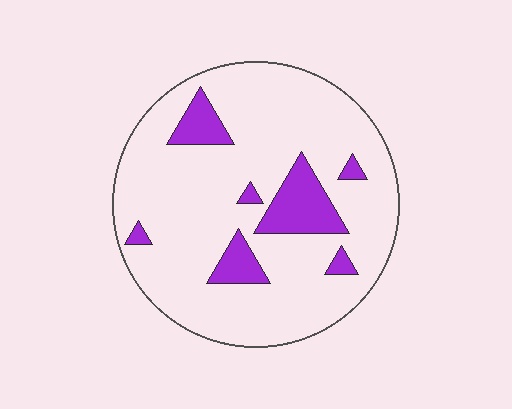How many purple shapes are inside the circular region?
7.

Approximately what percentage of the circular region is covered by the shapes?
Approximately 15%.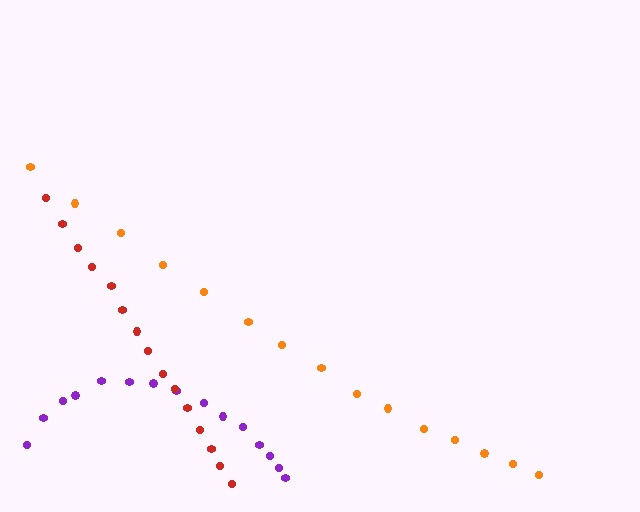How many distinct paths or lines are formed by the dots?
There are 3 distinct paths.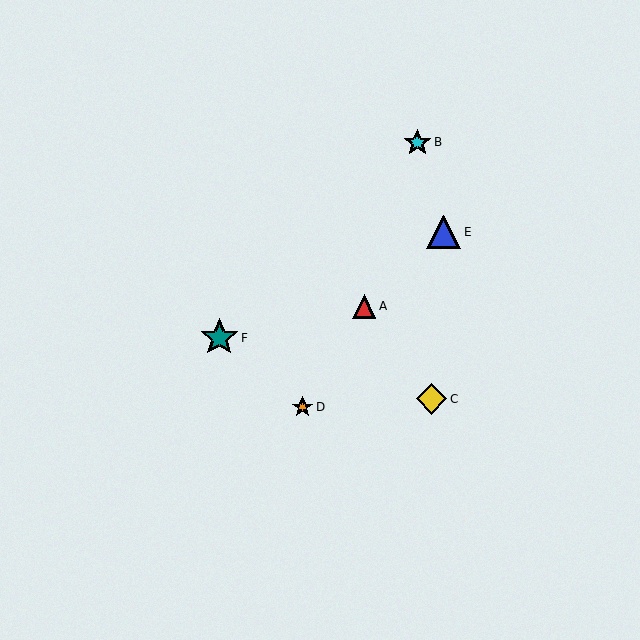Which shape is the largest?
The teal star (labeled F) is the largest.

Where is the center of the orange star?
The center of the orange star is at (302, 407).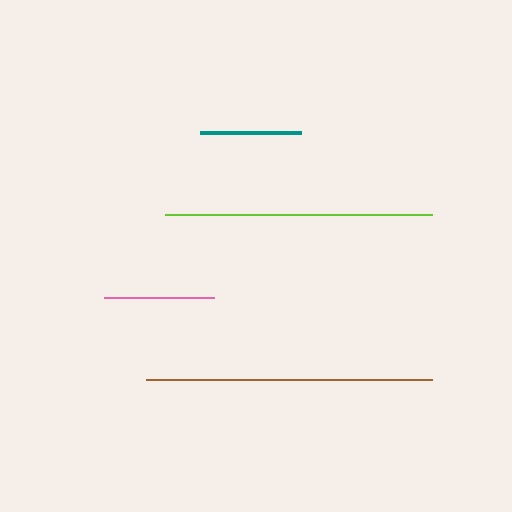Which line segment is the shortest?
The teal line is the shortest at approximately 101 pixels.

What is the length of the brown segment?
The brown segment is approximately 286 pixels long.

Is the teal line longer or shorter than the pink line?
The pink line is longer than the teal line.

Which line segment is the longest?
The brown line is the longest at approximately 286 pixels.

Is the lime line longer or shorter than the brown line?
The brown line is longer than the lime line.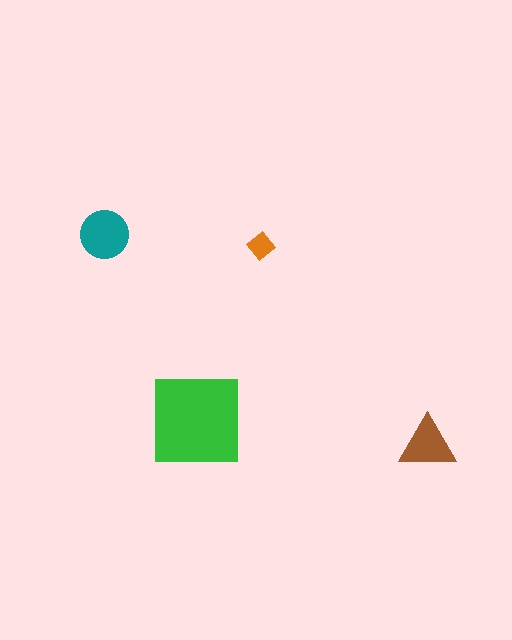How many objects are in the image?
There are 4 objects in the image.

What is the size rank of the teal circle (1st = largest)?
2nd.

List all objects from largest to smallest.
The green square, the teal circle, the brown triangle, the orange diamond.